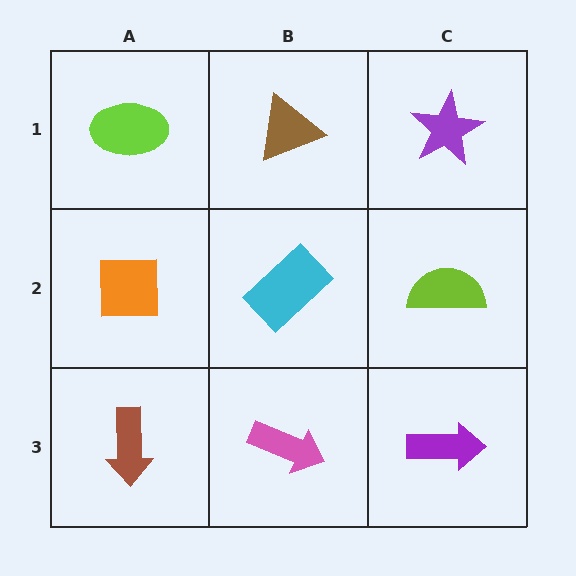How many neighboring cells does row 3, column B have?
3.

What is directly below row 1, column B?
A cyan rectangle.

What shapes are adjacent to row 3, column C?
A lime semicircle (row 2, column C), a pink arrow (row 3, column B).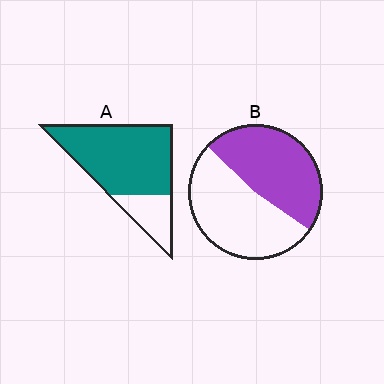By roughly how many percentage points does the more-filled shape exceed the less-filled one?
By roughly 30 percentage points (A over B).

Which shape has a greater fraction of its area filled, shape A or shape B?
Shape A.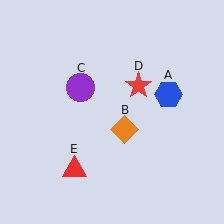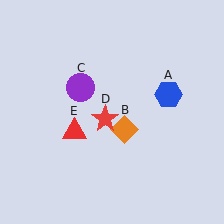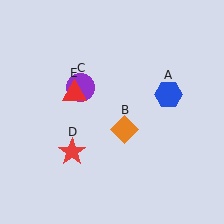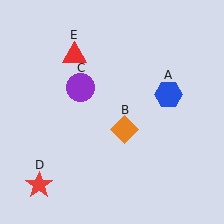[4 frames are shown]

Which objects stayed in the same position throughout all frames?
Blue hexagon (object A) and orange diamond (object B) and purple circle (object C) remained stationary.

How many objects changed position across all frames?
2 objects changed position: red star (object D), red triangle (object E).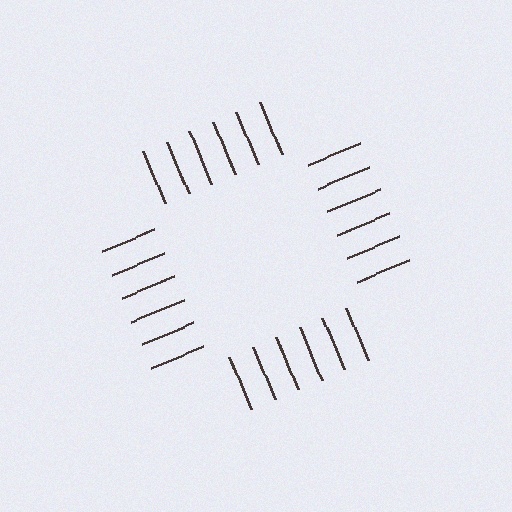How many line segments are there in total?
24 — 6 along each of the 4 edges.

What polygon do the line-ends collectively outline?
An illusory square — the line segments terminate on its edges but no continuous stroke is drawn.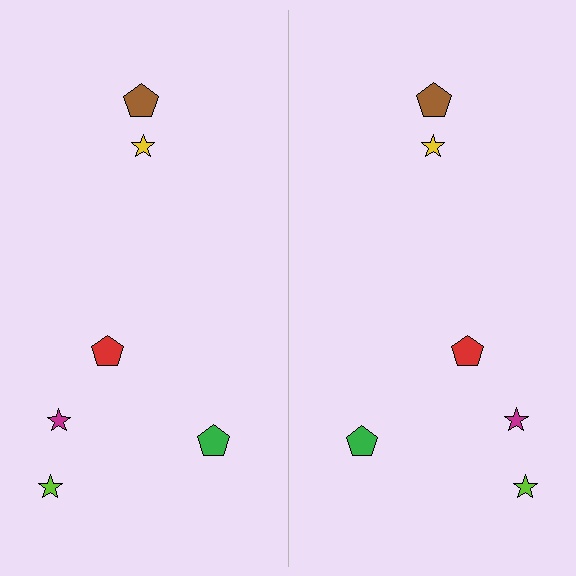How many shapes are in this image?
There are 12 shapes in this image.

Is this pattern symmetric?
Yes, this pattern has bilateral (reflection) symmetry.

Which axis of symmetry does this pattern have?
The pattern has a vertical axis of symmetry running through the center of the image.